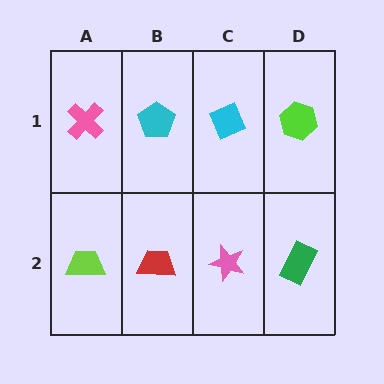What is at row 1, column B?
A cyan pentagon.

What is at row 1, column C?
A cyan diamond.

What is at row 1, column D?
A lime hexagon.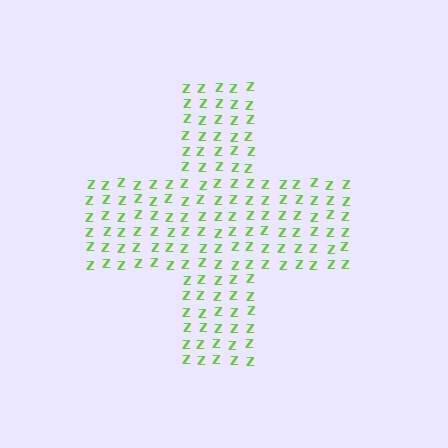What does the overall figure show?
The overall figure shows a cross.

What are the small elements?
The small elements are letter Z's.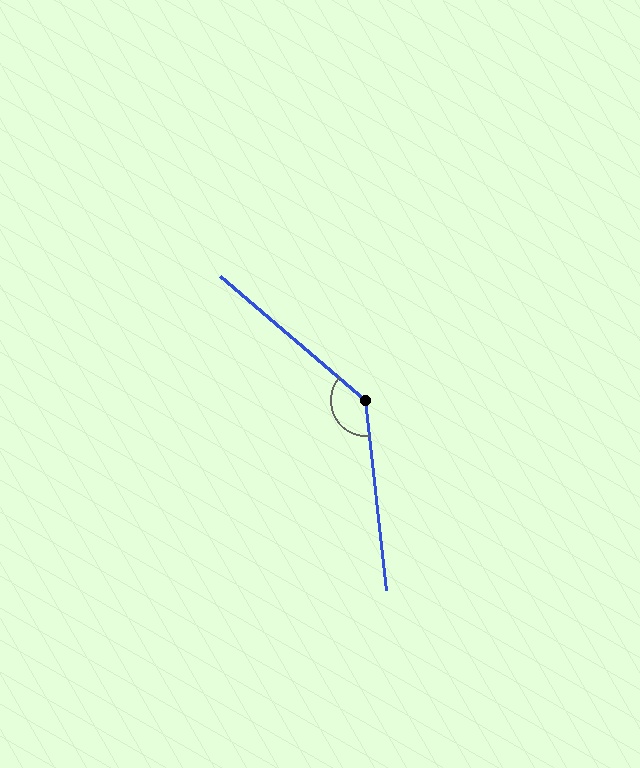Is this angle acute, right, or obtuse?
It is obtuse.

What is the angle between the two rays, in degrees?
Approximately 137 degrees.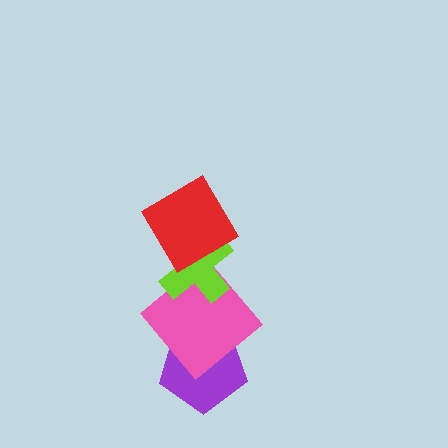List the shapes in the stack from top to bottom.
From top to bottom: the red diamond, the lime cross, the pink diamond, the purple pentagon.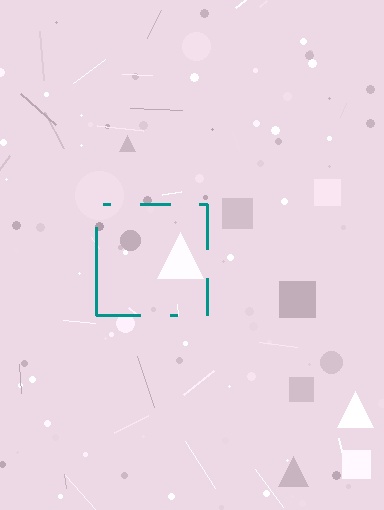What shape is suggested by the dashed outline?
The dashed outline suggests a square.